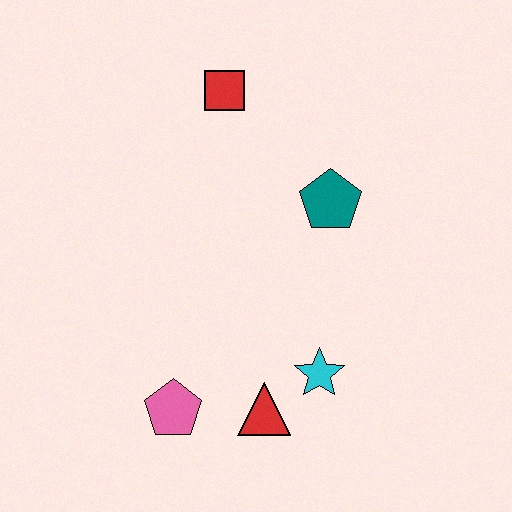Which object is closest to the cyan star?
The red triangle is closest to the cyan star.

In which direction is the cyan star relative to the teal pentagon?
The cyan star is below the teal pentagon.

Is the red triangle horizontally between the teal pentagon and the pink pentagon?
Yes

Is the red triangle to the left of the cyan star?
Yes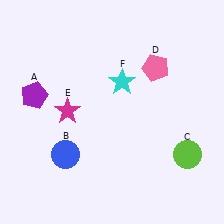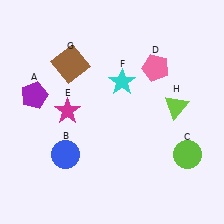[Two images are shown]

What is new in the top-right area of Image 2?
A lime triangle (H) was added in the top-right area of Image 2.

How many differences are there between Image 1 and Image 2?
There are 2 differences between the two images.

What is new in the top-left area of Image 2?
A brown square (G) was added in the top-left area of Image 2.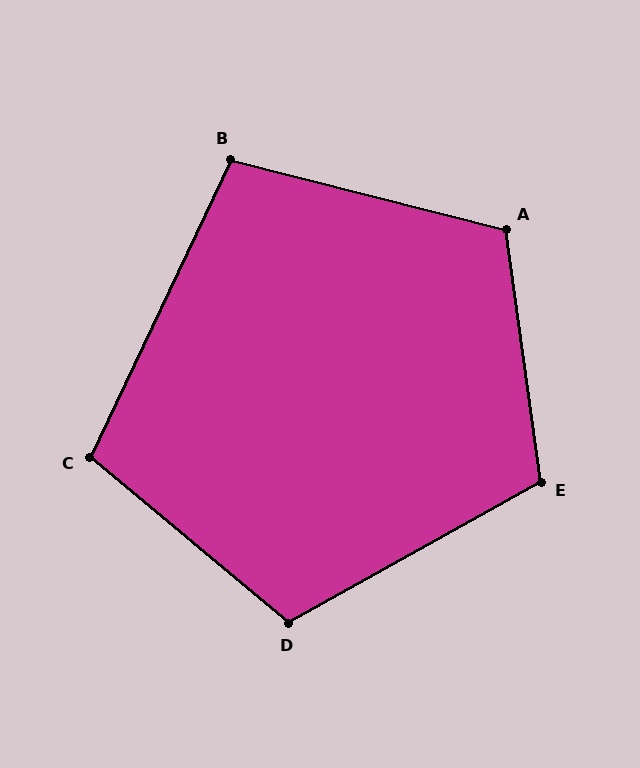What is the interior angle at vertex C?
Approximately 105 degrees (obtuse).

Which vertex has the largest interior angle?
A, at approximately 112 degrees.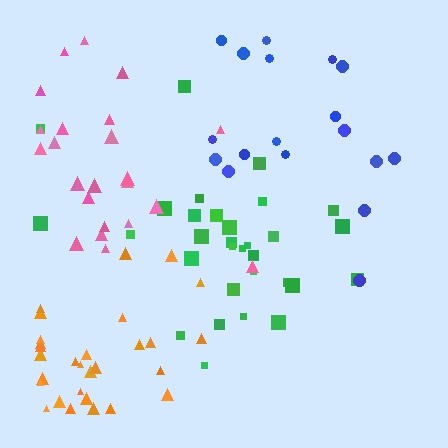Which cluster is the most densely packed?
Orange.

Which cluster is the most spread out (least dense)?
Blue.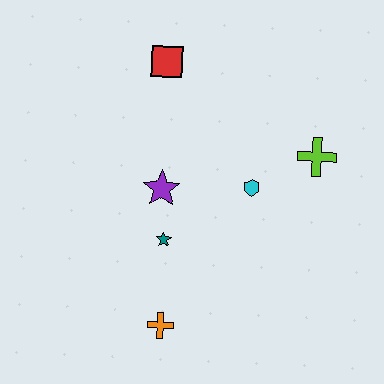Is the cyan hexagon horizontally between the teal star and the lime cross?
Yes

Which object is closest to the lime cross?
The cyan hexagon is closest to the lime cross.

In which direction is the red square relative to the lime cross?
The red square is to the left of the lime cross.